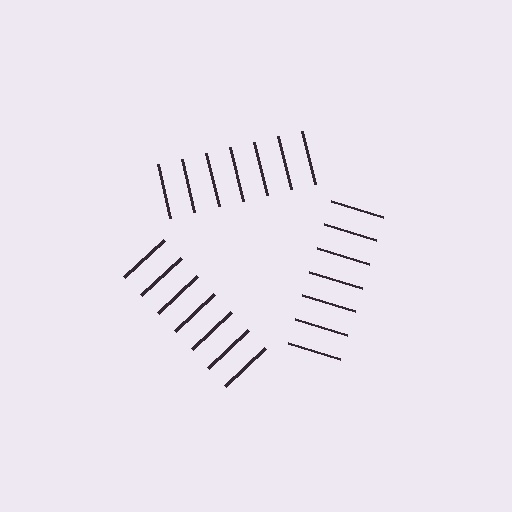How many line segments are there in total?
21 — 7 along each of the 3 edges.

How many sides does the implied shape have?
3 sides — the line-ends trace a triangle.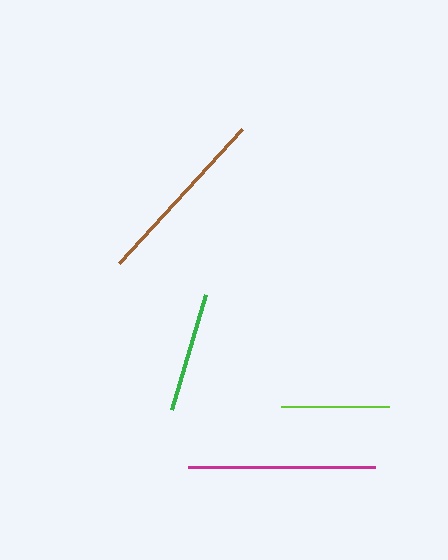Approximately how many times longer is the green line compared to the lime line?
The green line is approximately 1.1 times the length of the lime line.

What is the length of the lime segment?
The lime segment is approximately 108 pixels long.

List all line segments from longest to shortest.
From longest to shortest: magenta, brown, green, lime.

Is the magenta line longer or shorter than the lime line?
The magenta line is longer than the lime line.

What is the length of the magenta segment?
The magenta segment is approximately 187 pixels long.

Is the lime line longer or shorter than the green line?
The green line is longer than the lime line.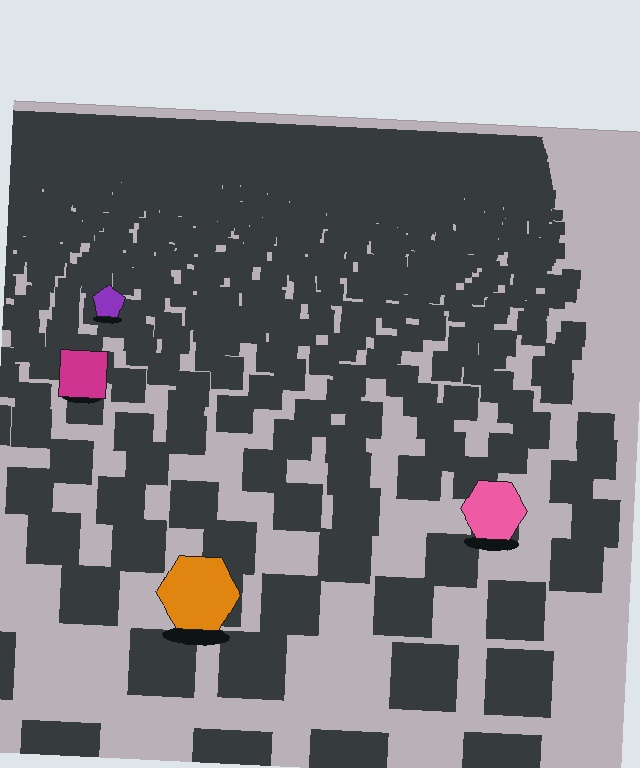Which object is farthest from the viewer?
The purple pentagon is farthest from the viewer. It appears smaller and the ground texture around it is denser.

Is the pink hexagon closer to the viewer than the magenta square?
Yes. The pink hexagon is closer — you can tell from the texture gradient: the ground texture is coarser near it.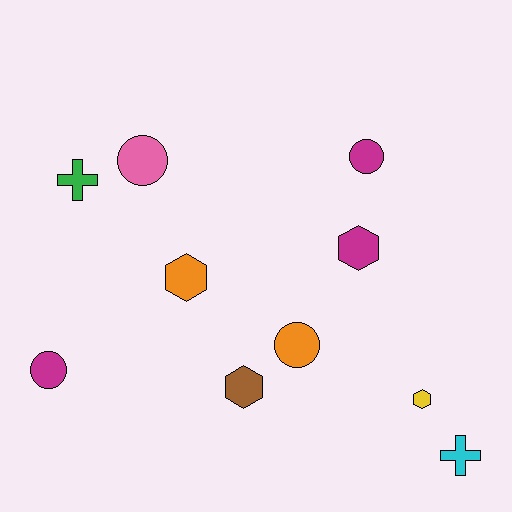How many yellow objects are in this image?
There is 1 yellow object.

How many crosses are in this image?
There are 2 crosses.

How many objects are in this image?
There are 10 objects.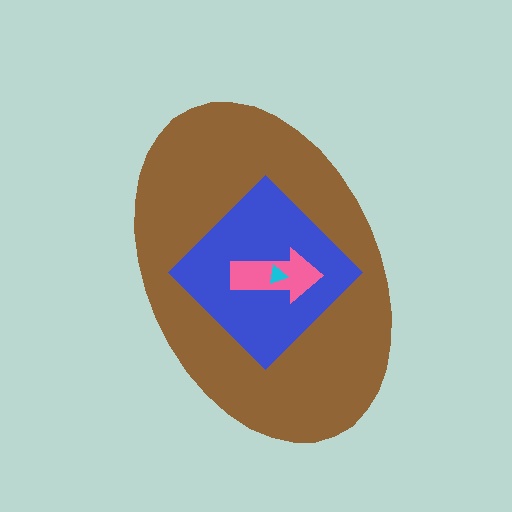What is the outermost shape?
The brown ellipse.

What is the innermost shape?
The cyan triangle.